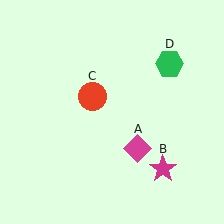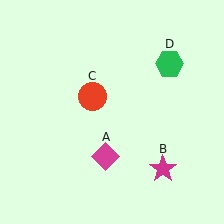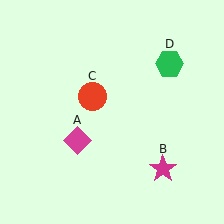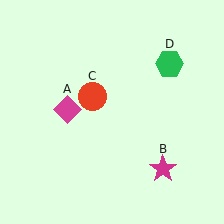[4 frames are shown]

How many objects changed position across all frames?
1 object changed position: magenta diamond (object A).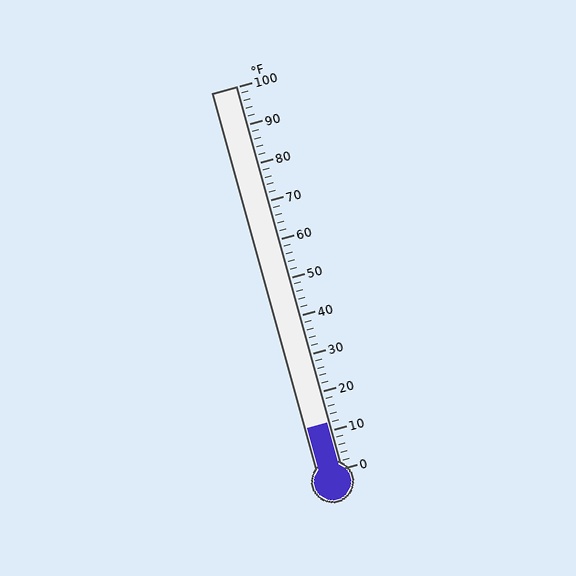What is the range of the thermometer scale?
The thermometer scale ranges from 0°F to 100°F.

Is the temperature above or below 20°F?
The temperature is below 20°F.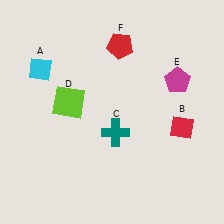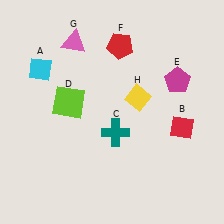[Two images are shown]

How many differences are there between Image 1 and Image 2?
There are 2 differences between the two images.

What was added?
A pink triangle (G), a yellow diamond (H) were added in Image 2.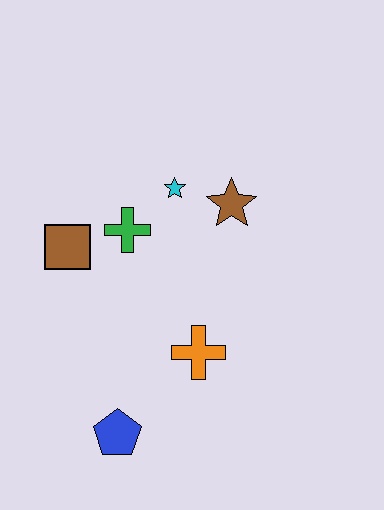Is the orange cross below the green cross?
Yes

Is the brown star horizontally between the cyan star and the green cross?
No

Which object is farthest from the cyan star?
The blue pentagon is farthest from the cyan star.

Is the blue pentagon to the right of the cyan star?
No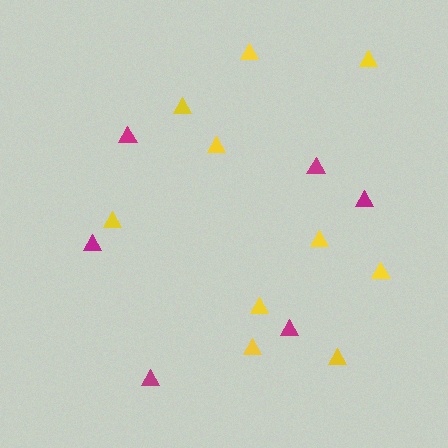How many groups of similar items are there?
There are 2 groups: one group of yellow triangles (10) and one group of magenta triangles (6).